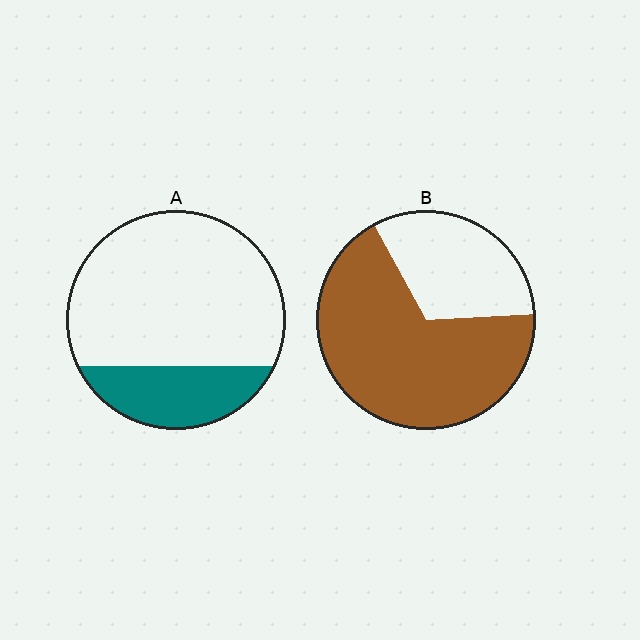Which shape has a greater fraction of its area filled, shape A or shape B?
Shape B.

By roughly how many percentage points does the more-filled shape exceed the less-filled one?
By roughly 45 percentage points (B over A).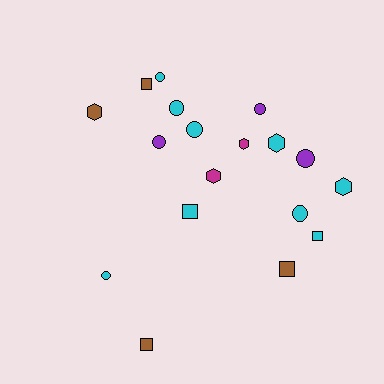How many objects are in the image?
There are 18 objects.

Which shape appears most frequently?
Circle, with 8 objects.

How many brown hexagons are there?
There is 1 brown hexagon.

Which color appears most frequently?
Cyan, with 9 objects.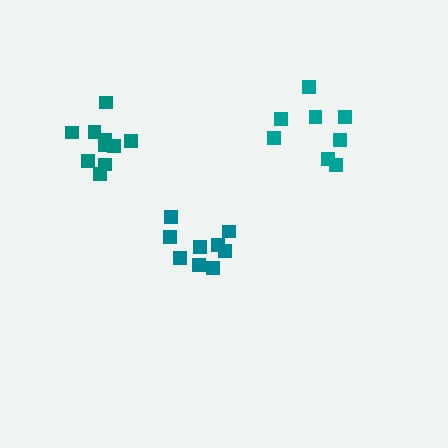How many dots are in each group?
Group 1: 9 dots, Group 2: 10 dots, Group 3: 8 dots (27 total).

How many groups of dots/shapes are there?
There are 3 groups.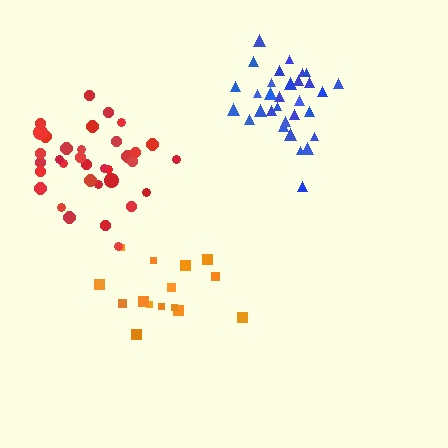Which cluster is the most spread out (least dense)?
Orange.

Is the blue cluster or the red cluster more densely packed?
Blue.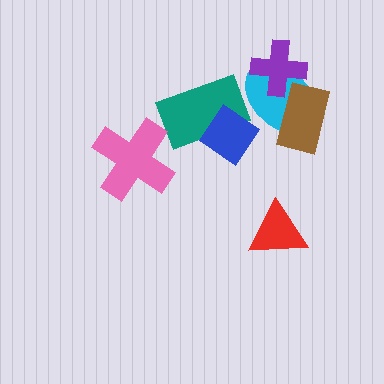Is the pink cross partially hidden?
No, no other shape covers it.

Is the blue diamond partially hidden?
Yes, it is partially covered by another shape.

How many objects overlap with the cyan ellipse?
3 objects overlap with the cyan ellipse.